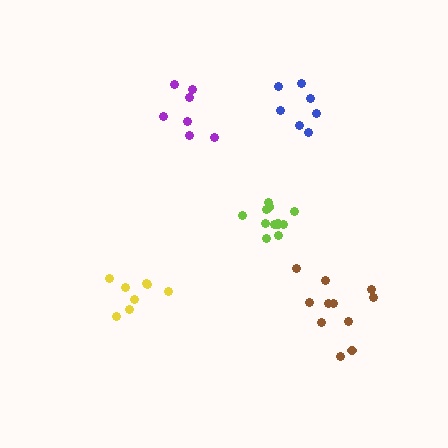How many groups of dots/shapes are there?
There are 5 groups.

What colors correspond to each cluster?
The clusters are colored: purple, lime, yellow, blue, brown.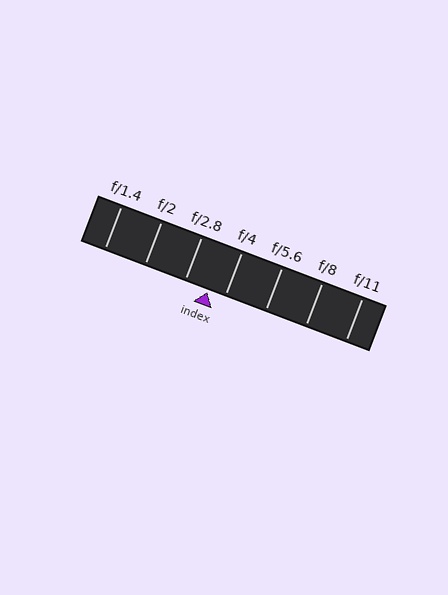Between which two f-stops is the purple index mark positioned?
The index mark is between f/2.8 and f/4.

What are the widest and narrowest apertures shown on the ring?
The widest aperture shown is f/1.4 and the narrowest is f/11.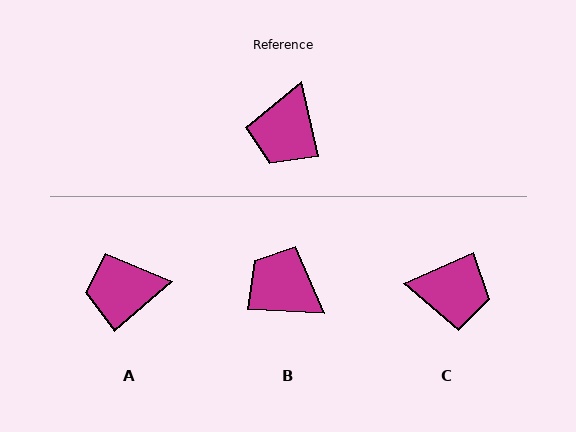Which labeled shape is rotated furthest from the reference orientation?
B, about 105 degrees away.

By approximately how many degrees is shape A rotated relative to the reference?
Approximately 62 degrees clockwise.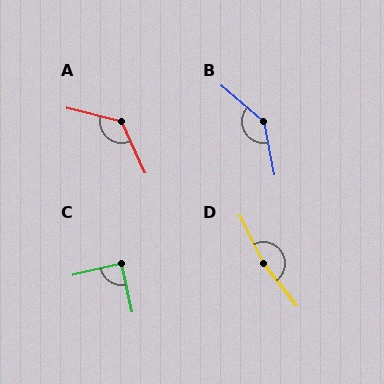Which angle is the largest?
D, at approximately 168 degrees.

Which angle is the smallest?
C, at approximately 89 degrees.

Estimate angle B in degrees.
Approximately 142 degrees.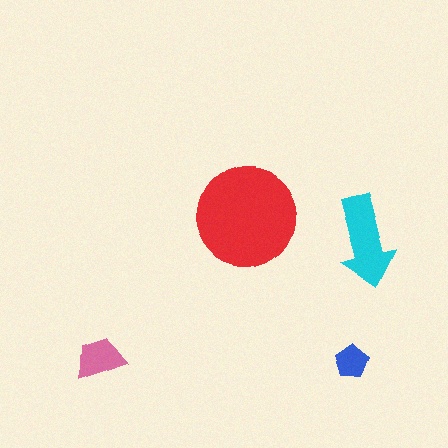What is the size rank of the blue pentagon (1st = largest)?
4th.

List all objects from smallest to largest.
The blue pentagon, the pink trapezoid, the cyan arrow, the red circle.